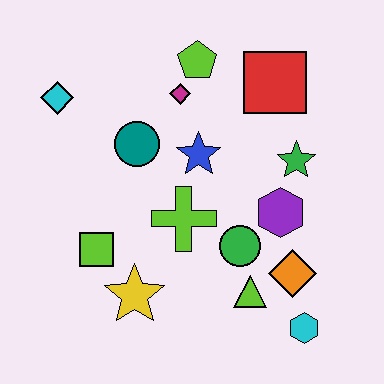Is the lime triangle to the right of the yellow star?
Yes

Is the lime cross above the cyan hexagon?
Yes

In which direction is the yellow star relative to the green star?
The yellow star is to the left of the green star.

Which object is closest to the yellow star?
The lime square is closest to the yellow star.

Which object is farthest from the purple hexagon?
The cyan diamond is farthest from the purple hexagon.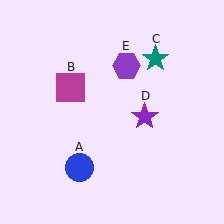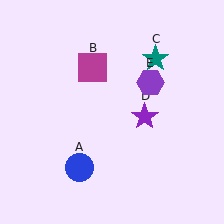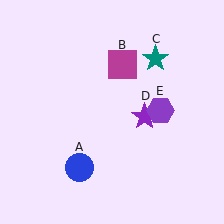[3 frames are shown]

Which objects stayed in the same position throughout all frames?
Blue circle (object A) and teal star (object C) and purple star (object D) remained stationary.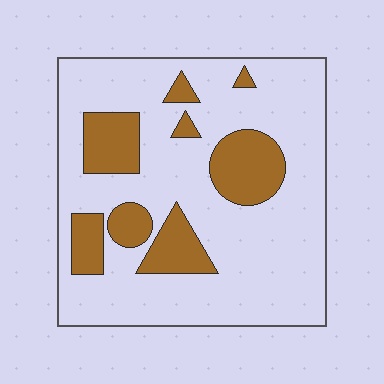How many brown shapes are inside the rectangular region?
8.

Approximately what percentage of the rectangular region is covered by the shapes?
Approximately 20%.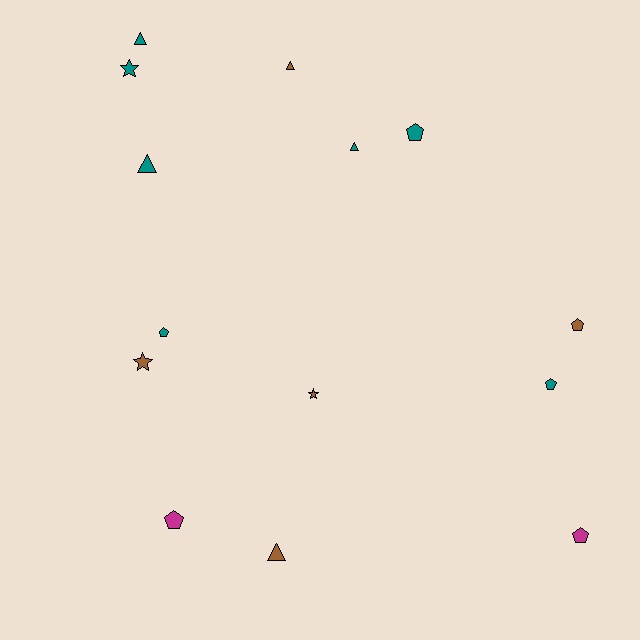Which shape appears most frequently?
Pentagon, with 6 objects.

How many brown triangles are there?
There are 2 brown triangles.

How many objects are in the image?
There are 14 objects.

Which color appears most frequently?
Teal, with 7 objects.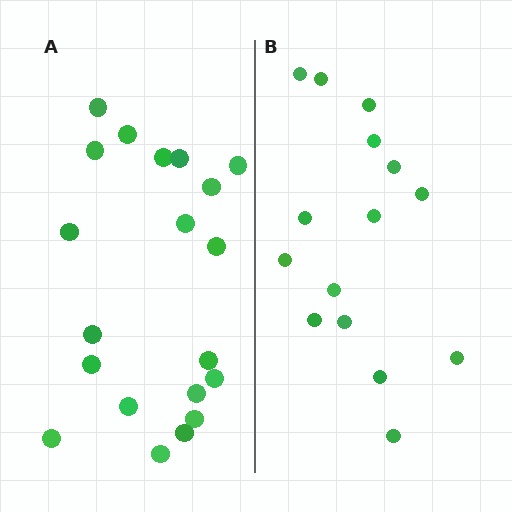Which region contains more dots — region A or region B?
Region A (the left region) has more dots.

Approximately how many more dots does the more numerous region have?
Region A has about 5 more dots than region B.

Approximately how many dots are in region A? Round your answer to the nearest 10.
About 20 dots.